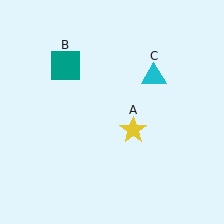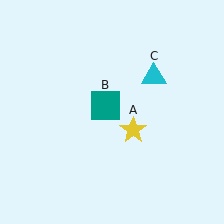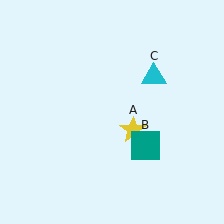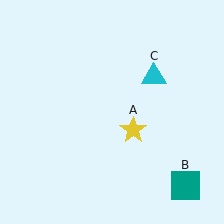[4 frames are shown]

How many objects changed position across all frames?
1 object changed position: teal square (object B).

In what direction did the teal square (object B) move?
The teal square (object B) moved down and to the right.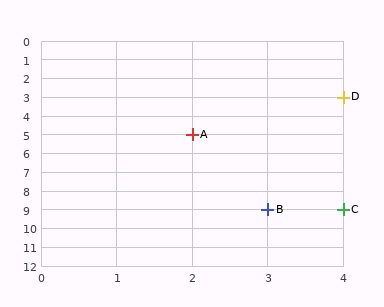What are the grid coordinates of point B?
Point B is at grid coordinates (3, 9).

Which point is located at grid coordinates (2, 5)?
Point A is at (2, 5).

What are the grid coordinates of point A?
Point A is at grid coordinates (2, 5).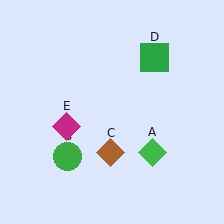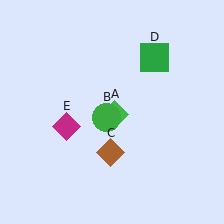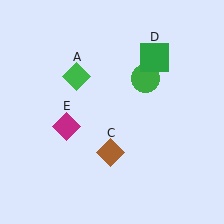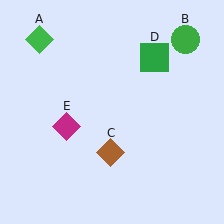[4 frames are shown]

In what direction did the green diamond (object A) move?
The green diamond (object A) moved up and to the left.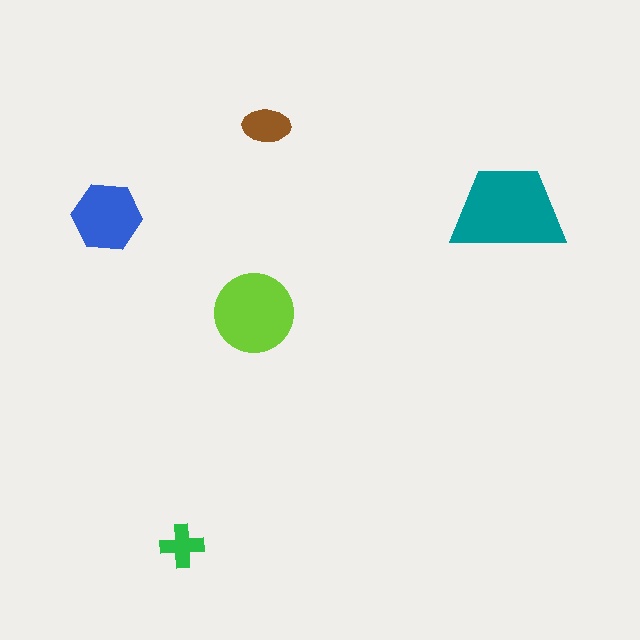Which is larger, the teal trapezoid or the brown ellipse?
The teal trapezoid.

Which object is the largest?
The teal trapezoid.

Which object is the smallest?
The green cross.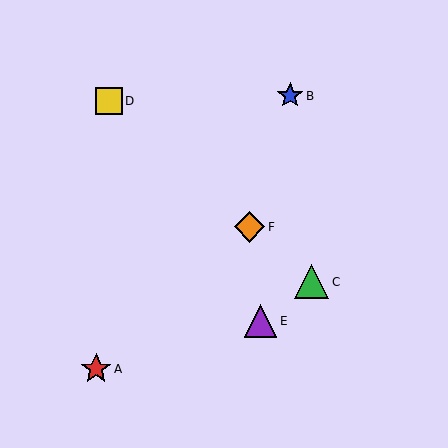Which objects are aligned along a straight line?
Objects C, D, F are aligned along a straight line.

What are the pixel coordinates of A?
Object A is at (96, 369).